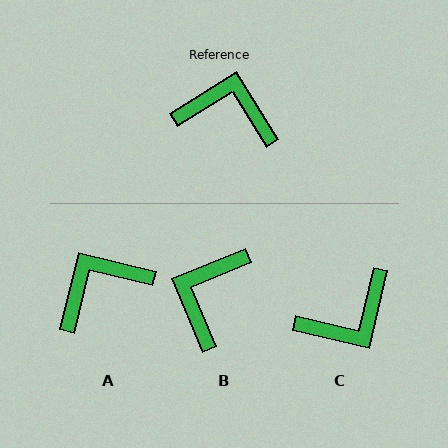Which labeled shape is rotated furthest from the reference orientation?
C, about 135 degrees away.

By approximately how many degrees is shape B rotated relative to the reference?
Approximately 81 degrees counter-clockwise.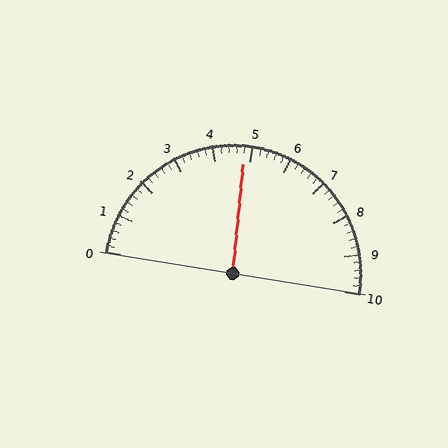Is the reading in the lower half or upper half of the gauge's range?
The reading is in the lower half of the range (0 to 10).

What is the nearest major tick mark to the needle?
The nearest major tick mark is 5.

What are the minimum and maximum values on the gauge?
The gauge ranges from 0 to 10.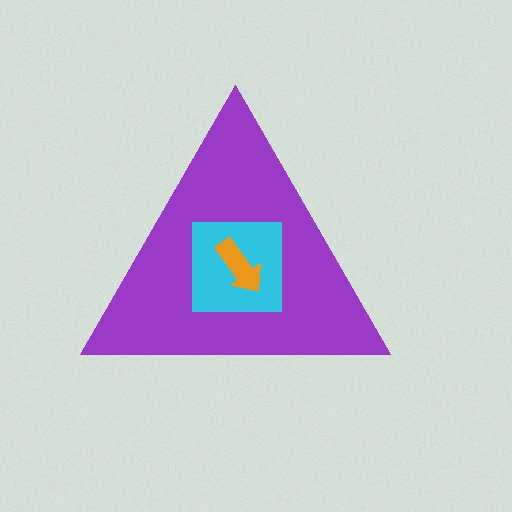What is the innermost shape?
The orange arrow.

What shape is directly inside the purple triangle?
The cyan square.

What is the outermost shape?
The purple triangle.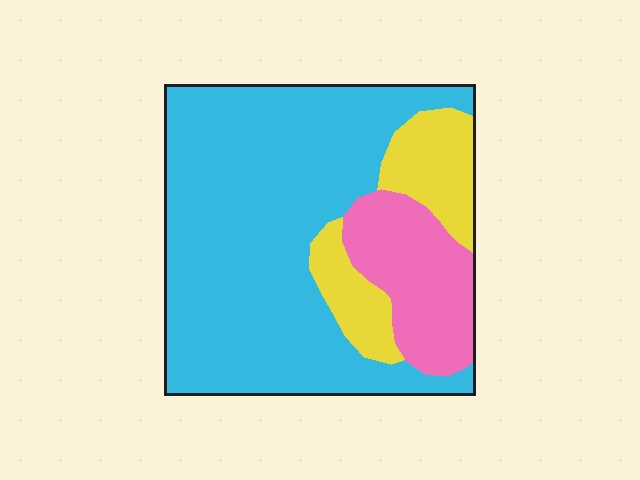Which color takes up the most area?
Cyan, at roughly 65%.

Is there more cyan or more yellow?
Cyan.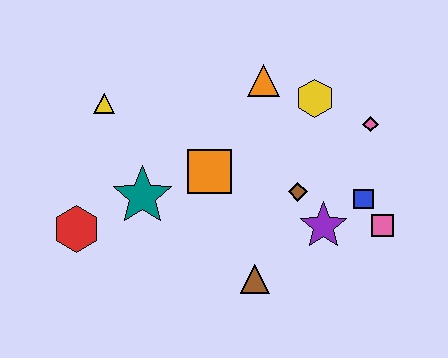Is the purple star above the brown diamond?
No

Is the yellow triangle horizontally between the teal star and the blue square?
No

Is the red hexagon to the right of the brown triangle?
No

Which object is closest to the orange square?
The teal star is closest to the orange square.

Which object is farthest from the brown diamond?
The red hexagon is farthest from the brown diamond.